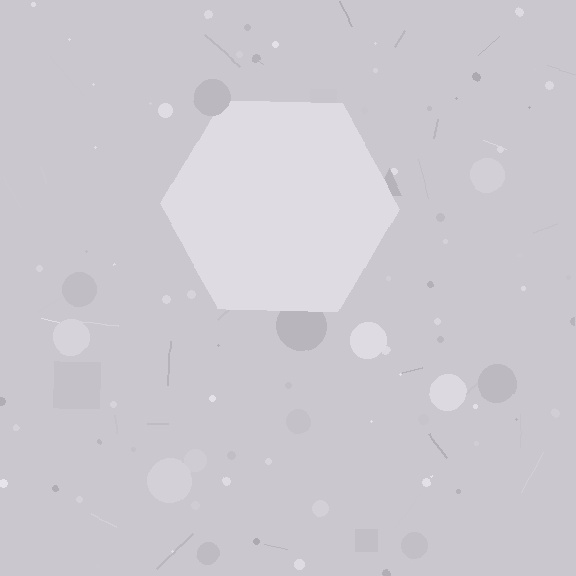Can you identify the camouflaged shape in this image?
The camouflaged shape is a hexagon.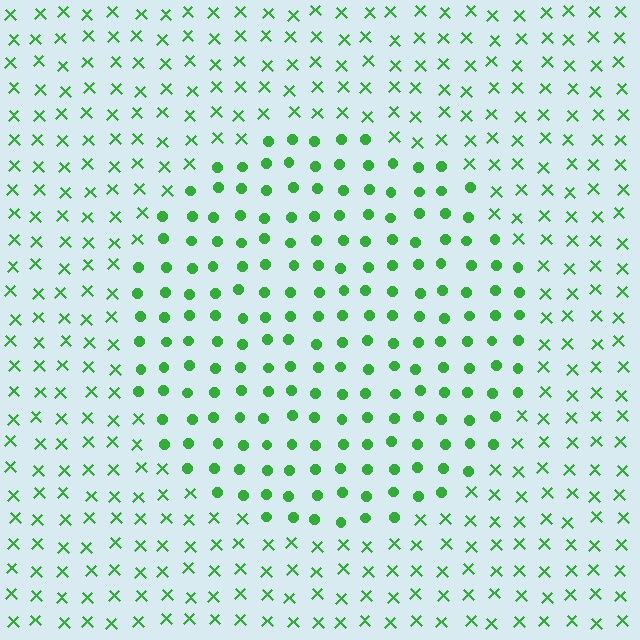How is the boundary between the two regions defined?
The boundary is defined by a change in element shape: circles inside vs. X marks outside. All elements share the same color and spacing.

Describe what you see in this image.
The image is filled with small green elements arranged in a uniform grid. A circle-shaped region contains circles, while the surrounding area contains X marks. The boundary is defined purely by the change in element shape.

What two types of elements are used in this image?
The image uses circles inside the circle region and X marks outside it.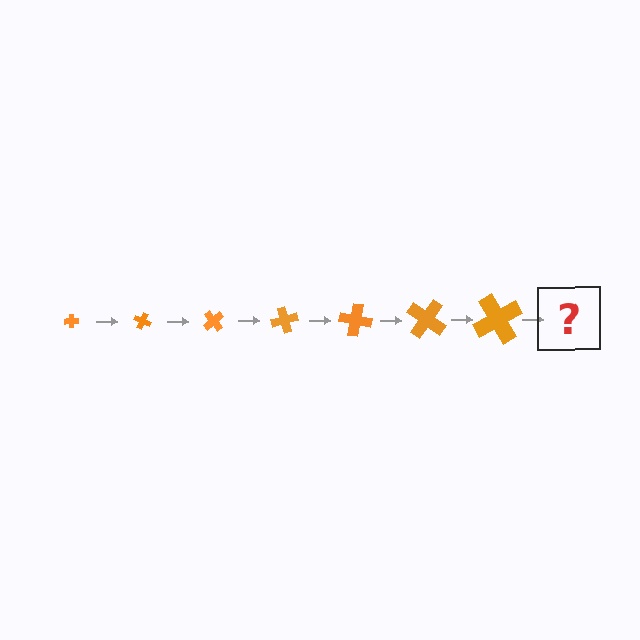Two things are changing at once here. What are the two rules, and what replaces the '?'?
The two rules are that the cross grows larger each step and it rotates 25 degrees each step. The '?' should be a cross, larger than the previous one and rotated 175 degrees from the start.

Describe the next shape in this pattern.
It should be a cross, larger than the previous one and rotated 175 degrees from the start.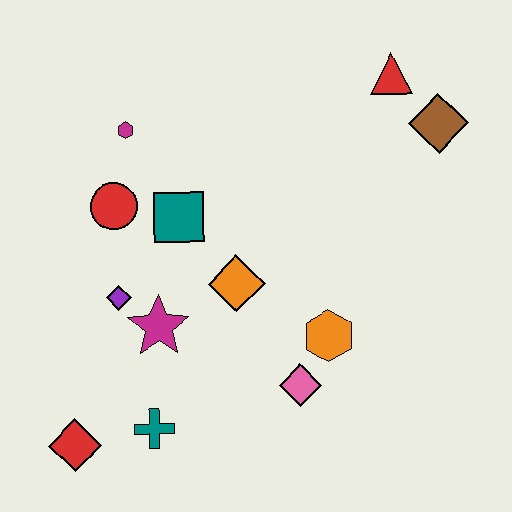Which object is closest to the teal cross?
The red diamond is closest to the teal cross.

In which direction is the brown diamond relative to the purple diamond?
The brown diamond is to the right of the purple diamond.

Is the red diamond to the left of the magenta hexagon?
Yes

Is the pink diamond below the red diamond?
No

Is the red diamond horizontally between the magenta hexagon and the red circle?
No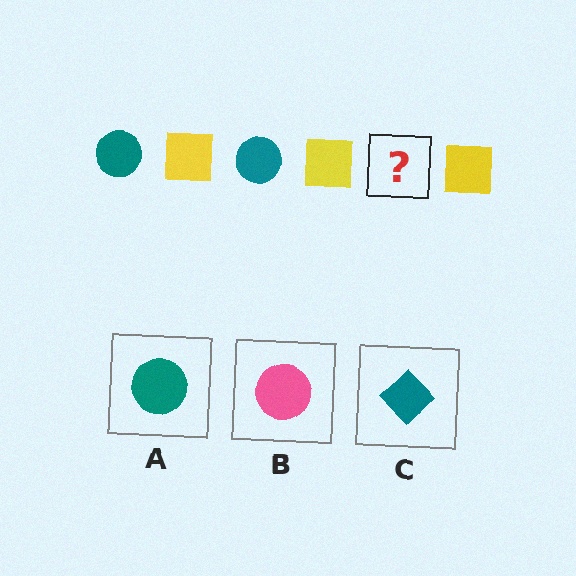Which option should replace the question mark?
Option A.